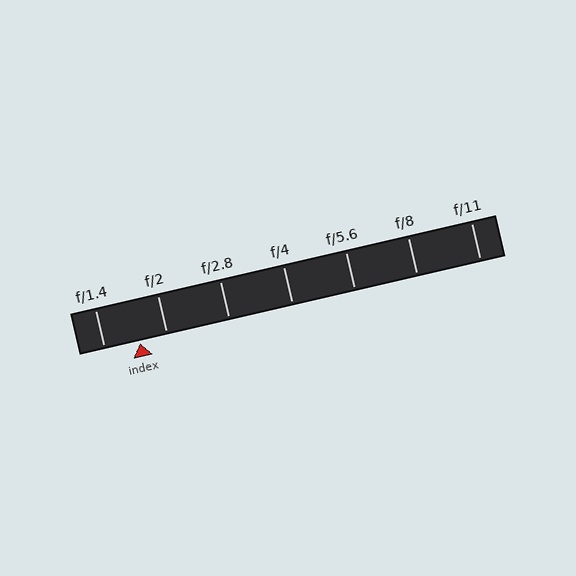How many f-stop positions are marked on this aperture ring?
There are 7 f-stop positions marked.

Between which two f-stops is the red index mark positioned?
The index mark is between f/1.4 and f/2.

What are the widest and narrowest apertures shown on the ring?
The widest aperture shown is f/1.4 and the narrowest is f/11.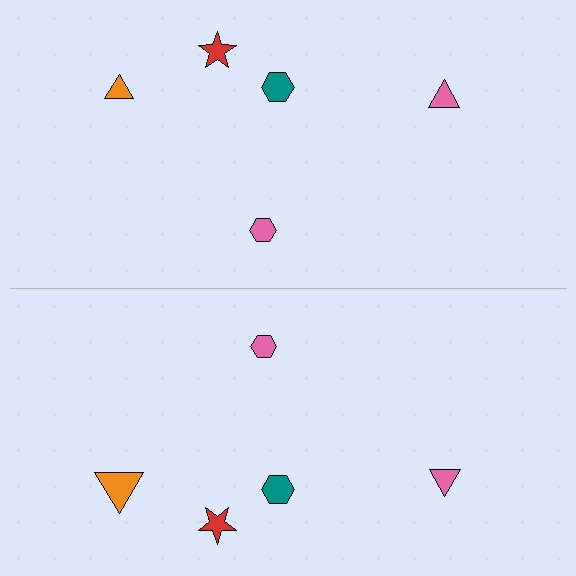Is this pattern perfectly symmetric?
No, the pattern is not perfectly symmetric. The orange triangle on the bottom side has a different size than its mirror counterpart.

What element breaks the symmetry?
The orange triangle on the bottom side has a different size than its mirror counterpart.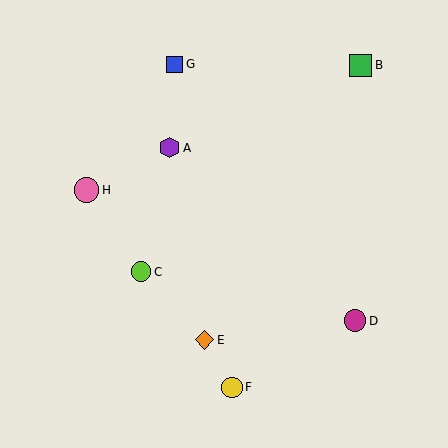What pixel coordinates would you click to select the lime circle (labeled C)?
Click at (141, 272) to select the lime circle C.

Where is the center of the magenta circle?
The center of the magenta circle is at (355, 321).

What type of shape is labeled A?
Shape A is a purple hexagon.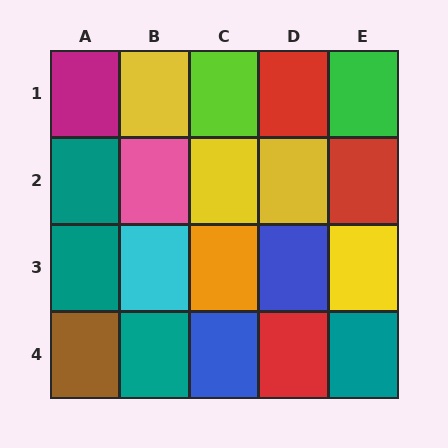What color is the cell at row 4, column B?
Teal.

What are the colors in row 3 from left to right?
Teal, cyan, orange, blue, yellow.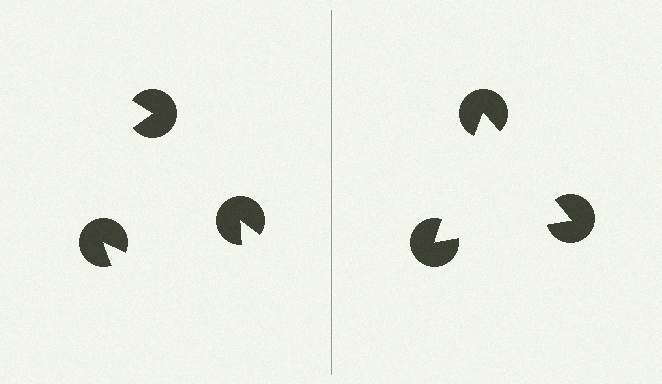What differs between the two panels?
The pac-man discs are positioned identically on both sides; only the wedge orientations differ. On the right they align to a triangle; on the left they are misaligned.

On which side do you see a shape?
An illusory triangle appears on the right side. On the left side the wedge cuts are rotated, so no coherent shape forms.